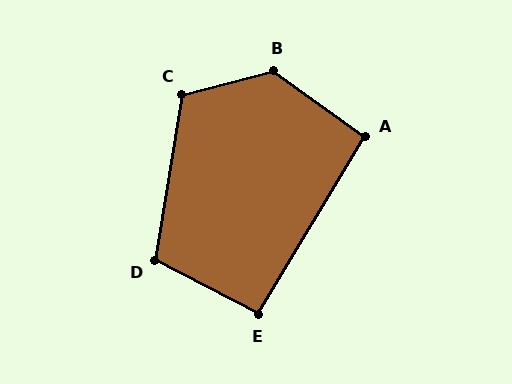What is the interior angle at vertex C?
Approximately 114 degrees (obtuse).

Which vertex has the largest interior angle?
B, at approximately 130 degrees.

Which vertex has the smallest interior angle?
E, at approximately 94 degrees.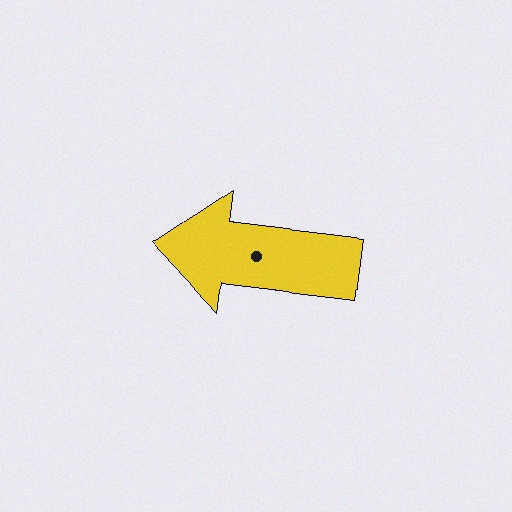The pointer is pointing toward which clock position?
Roughly 9 o'clock.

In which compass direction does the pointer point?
West.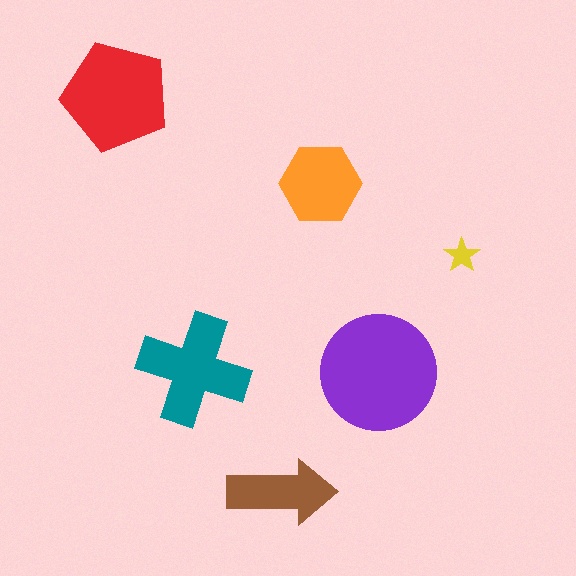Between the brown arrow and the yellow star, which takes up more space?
The brown arrow.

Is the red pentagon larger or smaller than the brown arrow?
Larger.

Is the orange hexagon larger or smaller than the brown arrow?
Larger.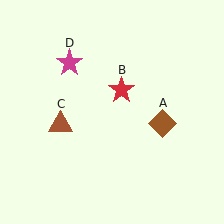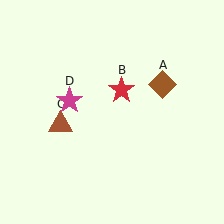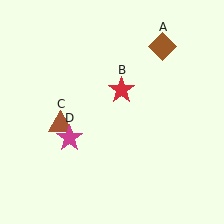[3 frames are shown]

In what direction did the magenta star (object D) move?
The magenta star (object D) moved down.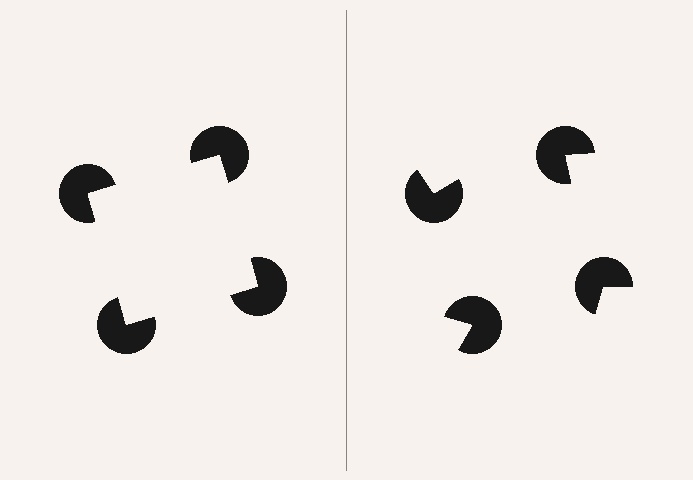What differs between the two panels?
The pac-man discs are positioned identically on both sides; only the wedge orientations differ. On the left they align to a square; on the right they are misaligned.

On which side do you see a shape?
An illusory square appears on the left side. On the right side the wedge cuts are rotated, so no coherent shape forms.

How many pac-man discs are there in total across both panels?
8 — 4 on each side.